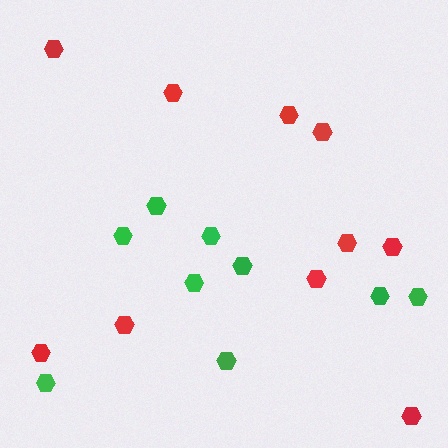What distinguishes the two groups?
There are 2 groups: one group of red hexagons (10) and one group of green hexagons (9).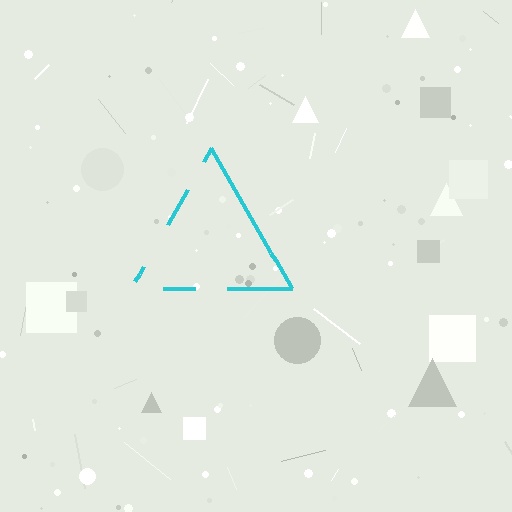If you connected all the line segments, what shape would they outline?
They would outline a triangle.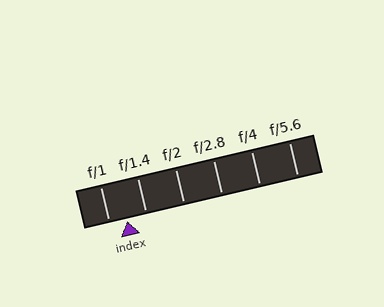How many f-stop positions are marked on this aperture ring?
There are 6 f-stop positions marked.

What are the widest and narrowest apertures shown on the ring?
The widest aperture shown is f/1 and the narrowest is f/5.6.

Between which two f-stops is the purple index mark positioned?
The index mark is between f/1 and f/1.4.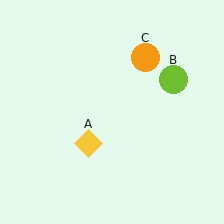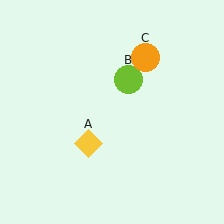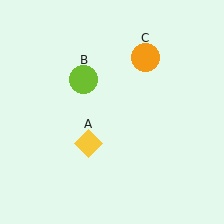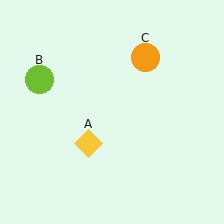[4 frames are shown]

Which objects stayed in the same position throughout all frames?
Yellow diamond (object A) and orange circle (object C) remained stationary.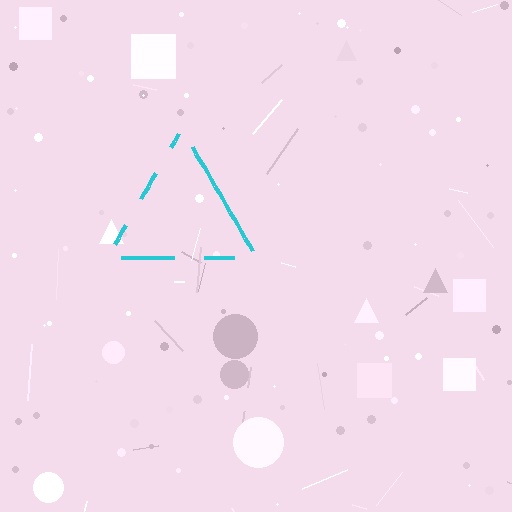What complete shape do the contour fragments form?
The contour fragments form a triangle.